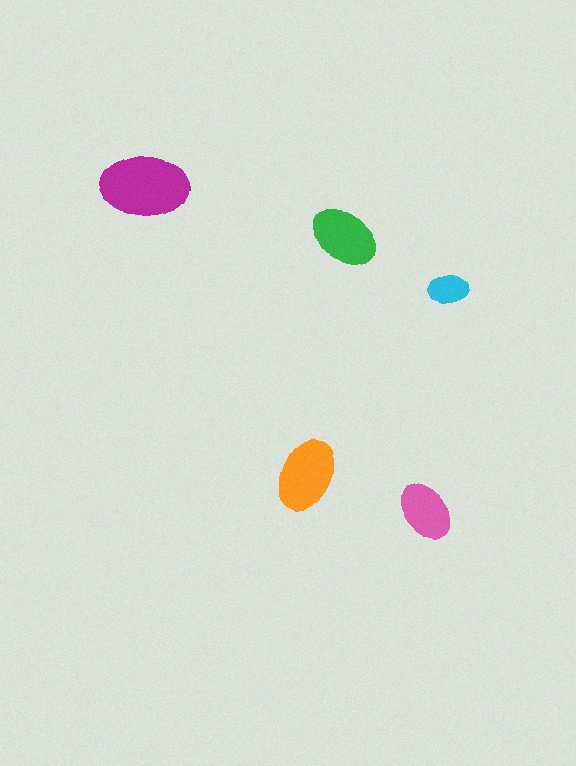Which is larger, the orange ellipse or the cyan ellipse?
The orange one.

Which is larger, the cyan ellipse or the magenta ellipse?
The magenta one.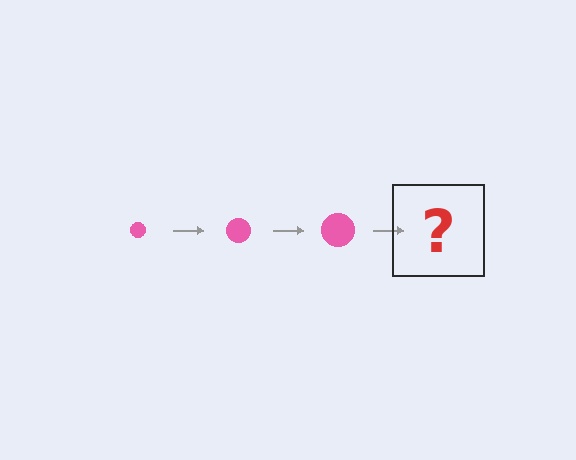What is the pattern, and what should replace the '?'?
The pattern is that the circle gets progressively larger each step. The '?' should be a pink circle, larger than the previous one.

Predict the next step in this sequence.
The next step is a pink circle, larger than the previous one.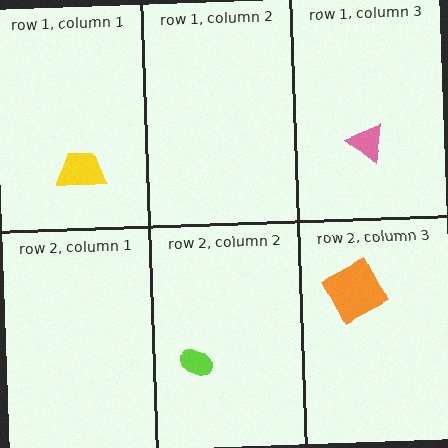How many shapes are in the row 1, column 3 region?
1.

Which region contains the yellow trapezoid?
The row 1, column 1 region.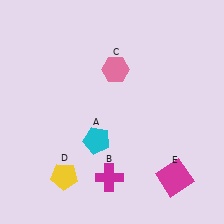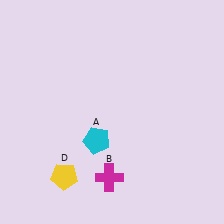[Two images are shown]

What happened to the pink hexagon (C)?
The pink hexagon (C) was removed in Image 2. It was in the top-right area of Image 1.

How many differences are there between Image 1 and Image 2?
There are 2 differences between the two images.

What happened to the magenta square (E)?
The magenta square (E) was removed in Image 2. It was in the bottom-right area of Image 1.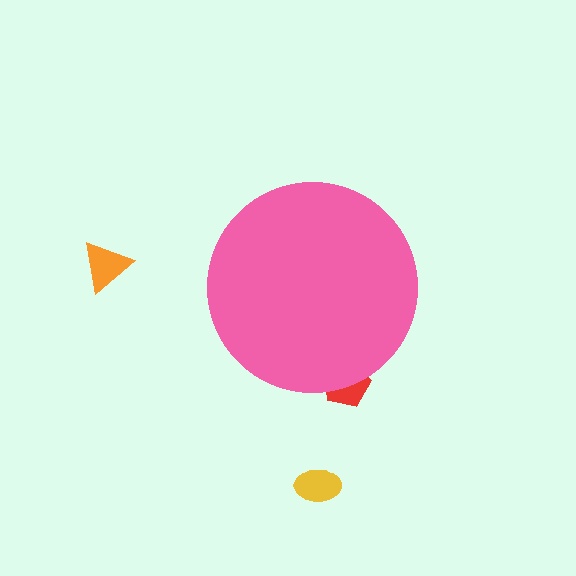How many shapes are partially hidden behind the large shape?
1 shape is partially hidden.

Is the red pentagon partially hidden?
Yes, the red pentagon is partially hidden behind the pink circle.